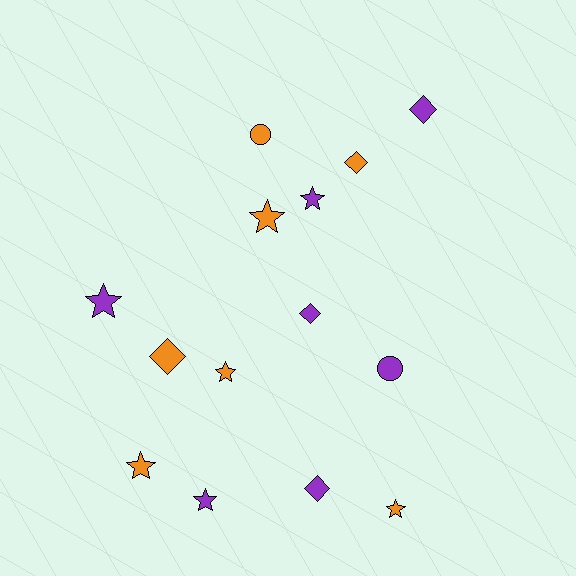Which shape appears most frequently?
Star, with 7 objects.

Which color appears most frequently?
Purple, with 7 objects.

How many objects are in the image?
There are 14 objects.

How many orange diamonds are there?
There are 2 orange diamonds.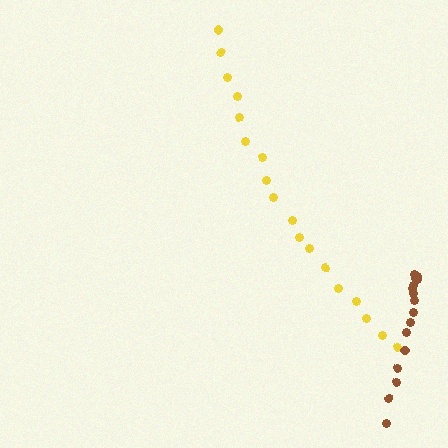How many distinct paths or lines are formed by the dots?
There are 2 distinct paths.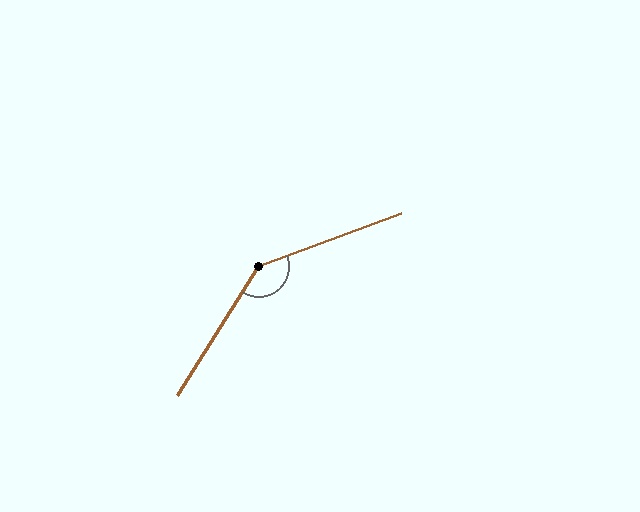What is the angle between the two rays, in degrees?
Approximately 143 degrees.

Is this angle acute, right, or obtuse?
It is obtuse.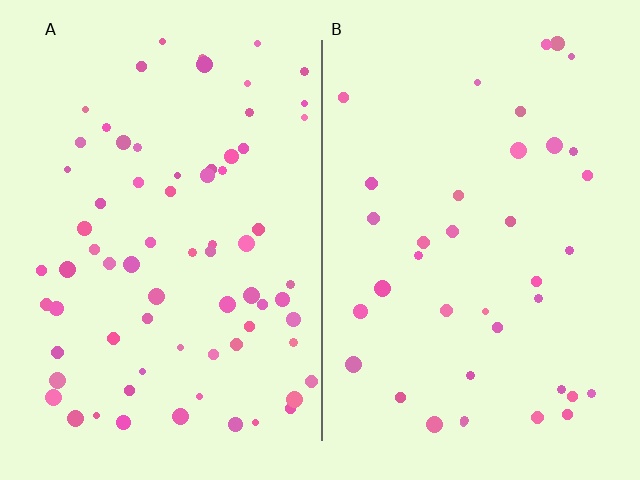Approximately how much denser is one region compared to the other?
Approximately 1.9× — region A over region B.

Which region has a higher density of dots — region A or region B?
A (the left).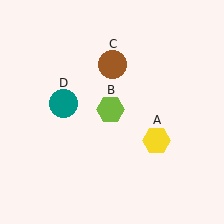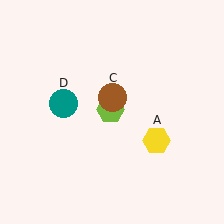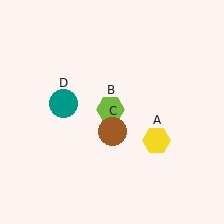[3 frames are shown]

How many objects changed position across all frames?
1 object changed position: brown circle (object C).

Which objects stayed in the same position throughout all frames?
Yellow hexagon (object A) and lime hexagon (object B) and teal circle (object D) remained stationary.